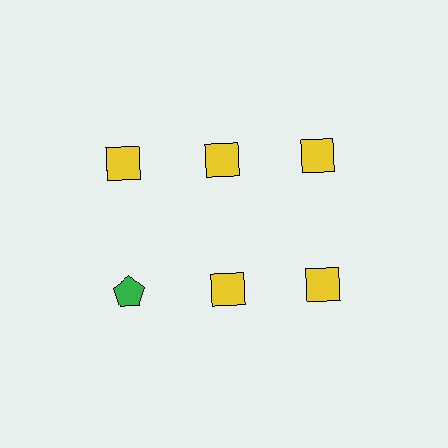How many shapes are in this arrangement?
There are 6 shapes arranged in a grid pattern.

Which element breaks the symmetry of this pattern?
The green pentagon in the second row, leftmost column breaks the symmetry. All other shapes are yellow squares.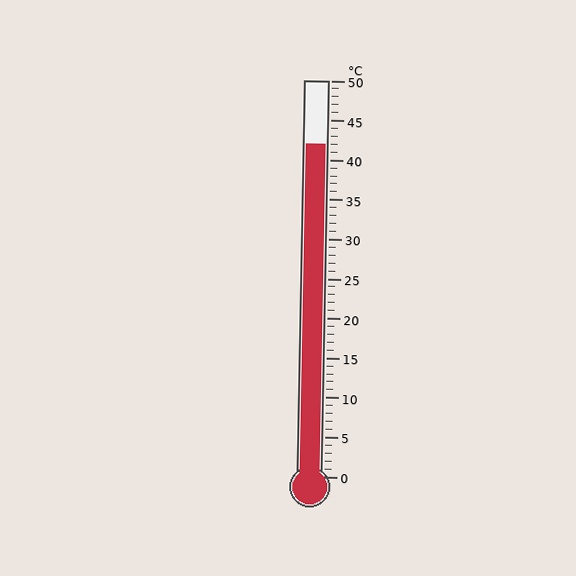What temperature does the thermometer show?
The thermometer shows approximately 42°C.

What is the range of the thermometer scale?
The thermometer scale ranges from 0°C to 50°C.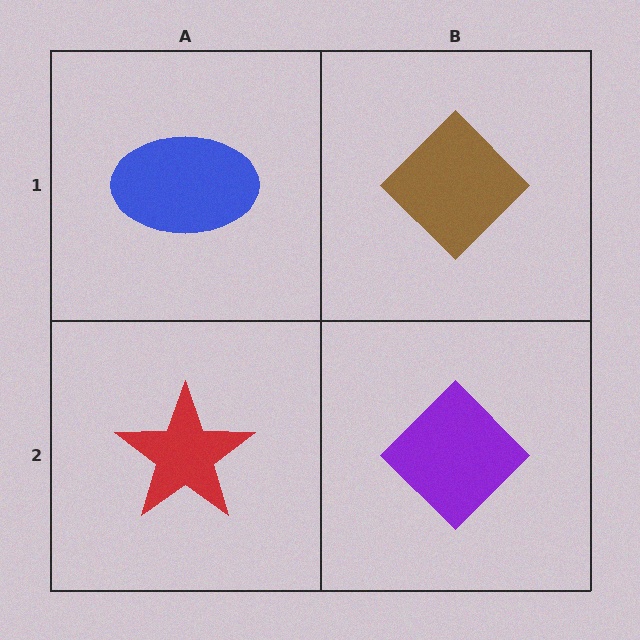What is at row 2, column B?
A purple diamond.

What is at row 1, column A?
A blue ellipse.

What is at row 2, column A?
A red star.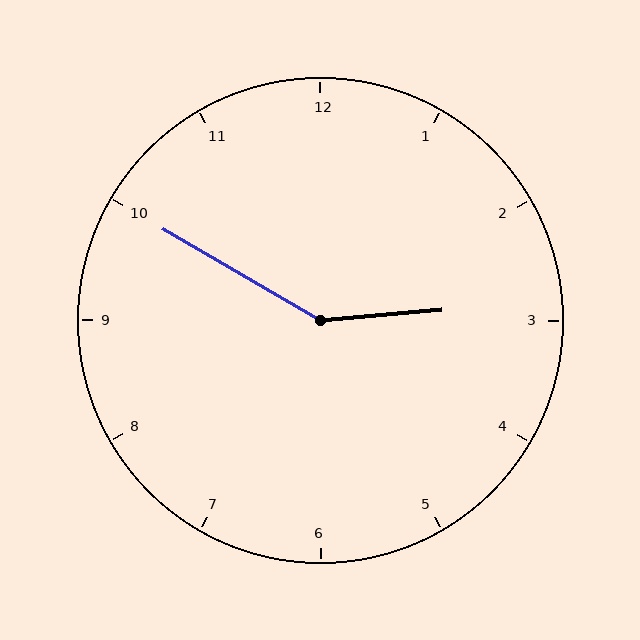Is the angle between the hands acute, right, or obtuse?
It is obtuse.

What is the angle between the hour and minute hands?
Approximately 145 degrees.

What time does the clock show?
2:50.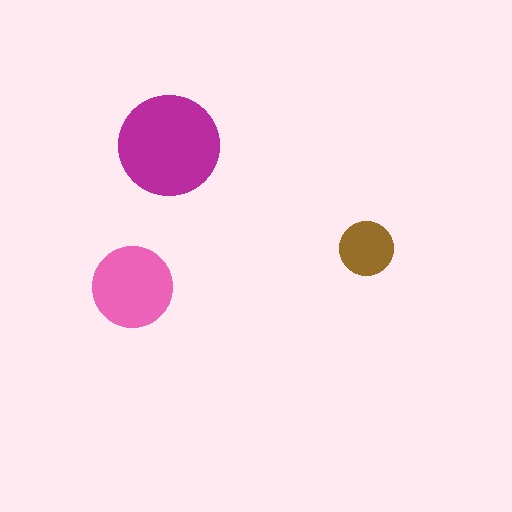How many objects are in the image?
There are 3 objects in the image.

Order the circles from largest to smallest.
the magenta one, the pink one, the brown one.